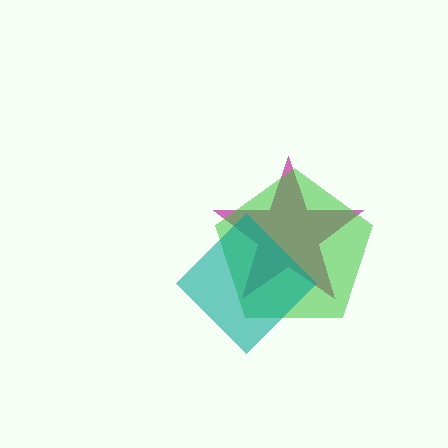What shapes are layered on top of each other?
The layered shapes are: a magenta star, a green pentagon, a teal diamond.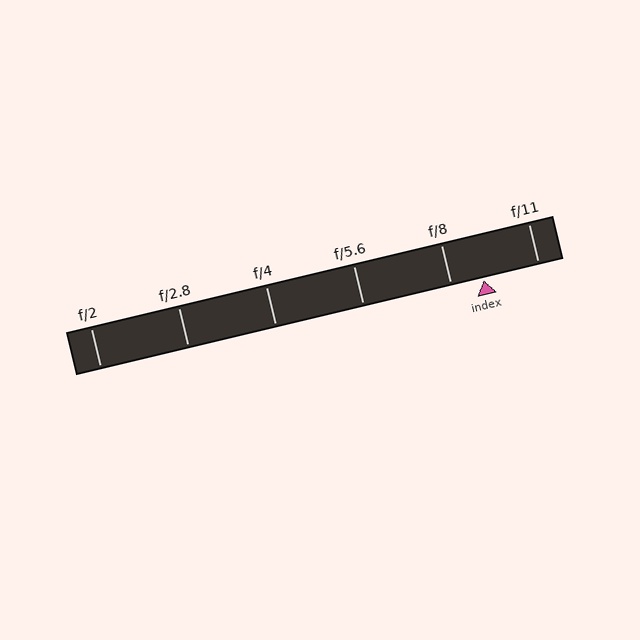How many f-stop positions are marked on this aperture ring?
There are 6 f-stop positions marked.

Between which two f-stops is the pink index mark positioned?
The index mark is between f/8 and f/11.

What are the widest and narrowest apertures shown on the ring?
The widest aperture shown is f/2 and the narrowest is f/11.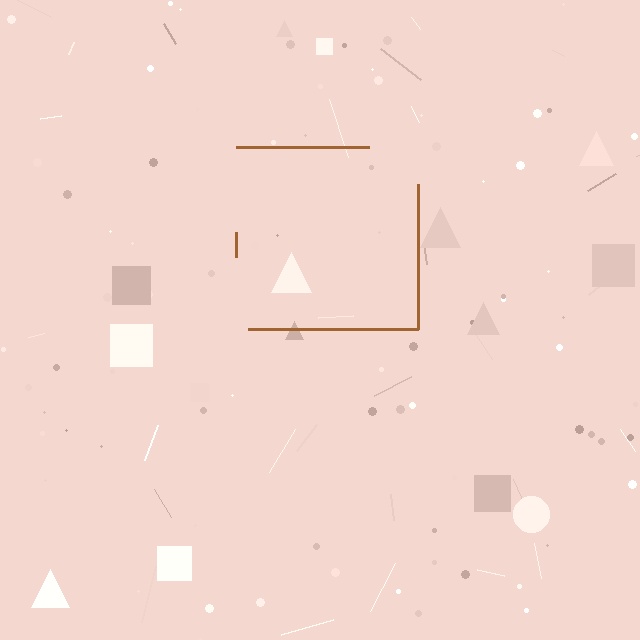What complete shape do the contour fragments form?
The contour fragments form a square.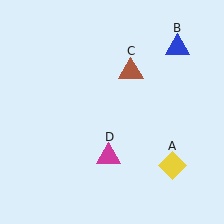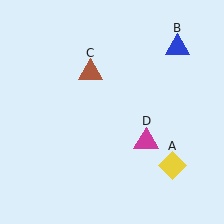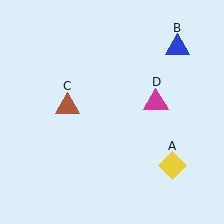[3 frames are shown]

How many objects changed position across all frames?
2 objects changed position: brown triangle (object C), magenta triangle (object D).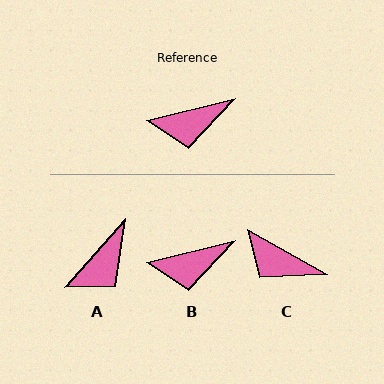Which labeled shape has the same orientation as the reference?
B.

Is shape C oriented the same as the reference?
No, it is off by about 43 degrees.